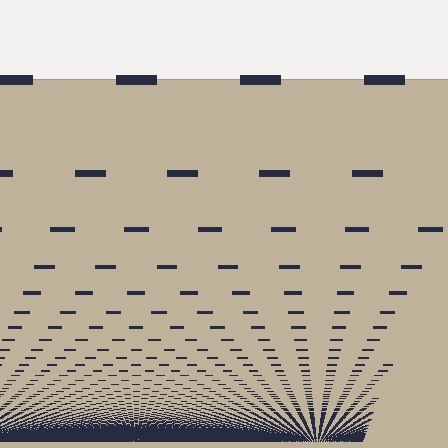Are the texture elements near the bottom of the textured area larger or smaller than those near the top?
Smaller. The gradient is inverted — elements near the bottom are smaller and denser.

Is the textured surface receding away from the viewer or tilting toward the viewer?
The surface appears to tilt toward the viewer. Texture elements get larger and sparser toward the top.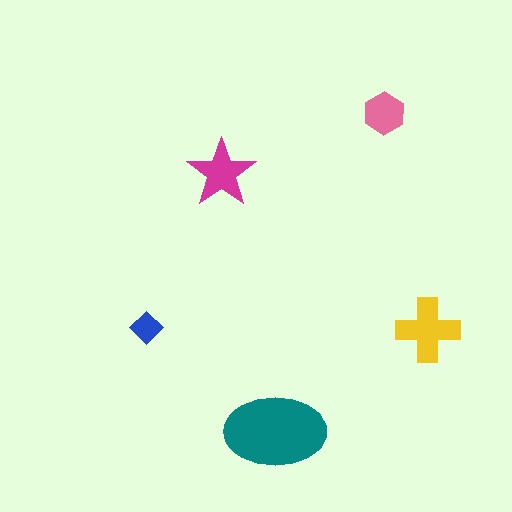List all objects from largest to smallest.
The teal ellipse, the yellow cross, the magenta star, the pink hexagon, the blue diamond.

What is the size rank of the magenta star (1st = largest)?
3rd.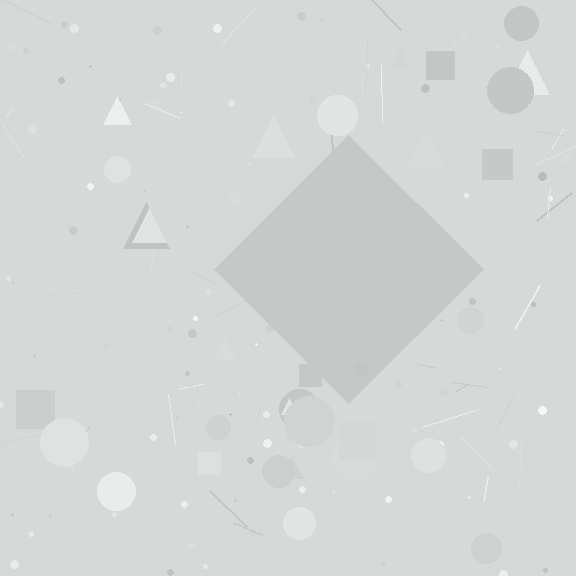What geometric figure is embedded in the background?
A diamond is embedded in the background.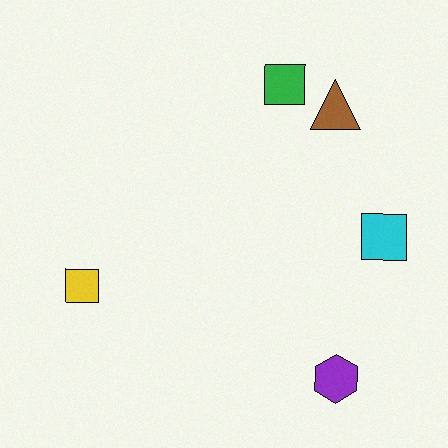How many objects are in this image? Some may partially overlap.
There are 5 objects.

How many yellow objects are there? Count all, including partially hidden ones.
There is 1 yellow object.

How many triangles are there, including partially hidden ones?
There is 1 triangle.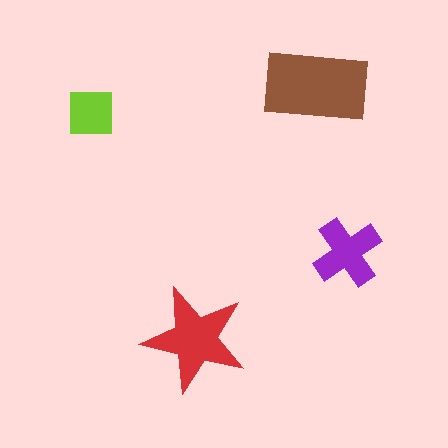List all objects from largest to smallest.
The brown rectangle, the red star, the purple cross, the lime square.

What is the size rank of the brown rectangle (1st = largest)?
1st.